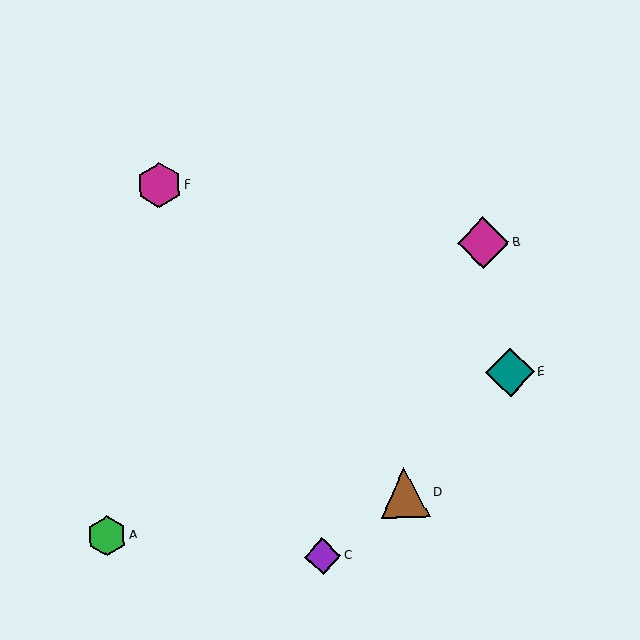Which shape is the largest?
The magenta diamond (labeled B) is the largest.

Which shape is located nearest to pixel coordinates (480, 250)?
The magenta diamond (labeled B) at (483, 243) is nearest to that location.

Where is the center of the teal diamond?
The center of the teal diamond is at (510, 372).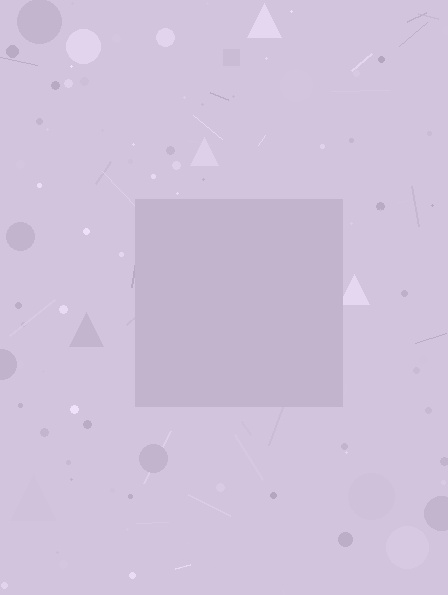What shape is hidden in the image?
A square is hidden in the image.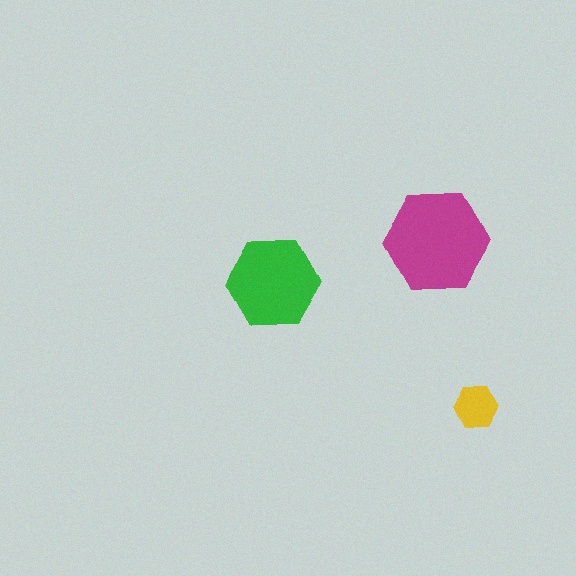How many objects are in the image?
There are 3 objects in the image.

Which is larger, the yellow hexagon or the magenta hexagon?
The magenta one.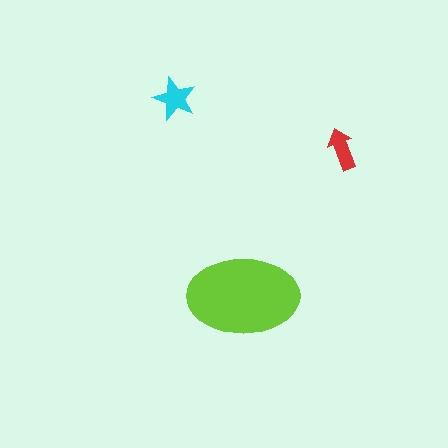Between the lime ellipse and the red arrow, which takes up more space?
The lime ellipse.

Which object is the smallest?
The red arrow.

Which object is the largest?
The lime ellipse.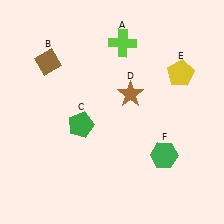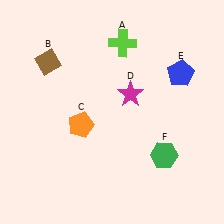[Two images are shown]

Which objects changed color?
C changed from green to orange. D changed from brown to magenta. E changed from yellow to blue.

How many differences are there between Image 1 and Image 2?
There are 3 differences between the two images.